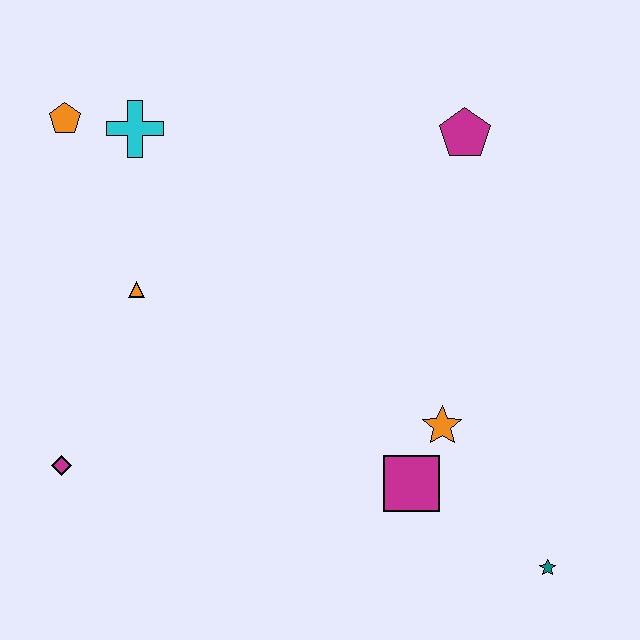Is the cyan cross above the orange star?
Yes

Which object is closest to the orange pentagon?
The cyan cross is closest to the orange pentagon.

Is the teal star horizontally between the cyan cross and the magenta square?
No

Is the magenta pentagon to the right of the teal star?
No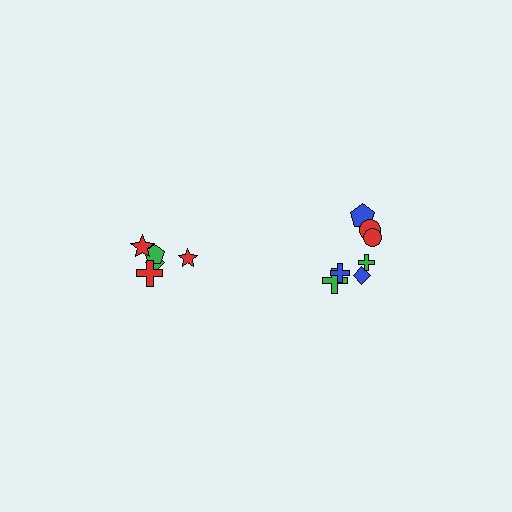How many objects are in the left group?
There are 5 objects.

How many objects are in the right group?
There are 7 objects.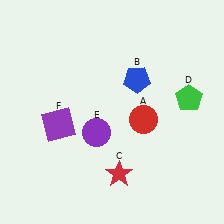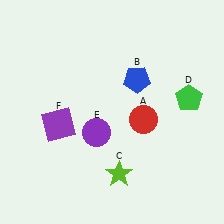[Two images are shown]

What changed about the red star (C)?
In Image 1, C is red. In Image 2, it changed to lime.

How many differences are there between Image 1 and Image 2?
There is 1 difference between the two images.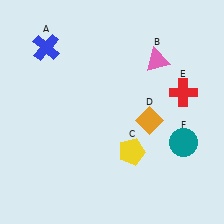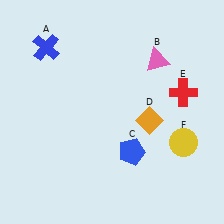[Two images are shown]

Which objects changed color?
C changed from yellow to blue. F changed from teal to yellow.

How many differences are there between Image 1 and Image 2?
There are 2 differences between the two images.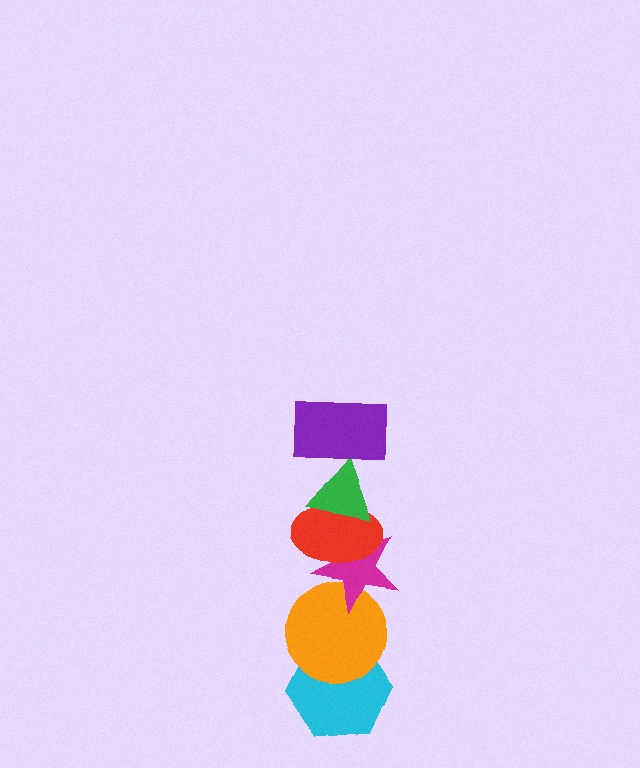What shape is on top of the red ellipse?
The green triangle is on top of the red ellipse.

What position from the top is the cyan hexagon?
The cyan hexagon is 6th from the top.